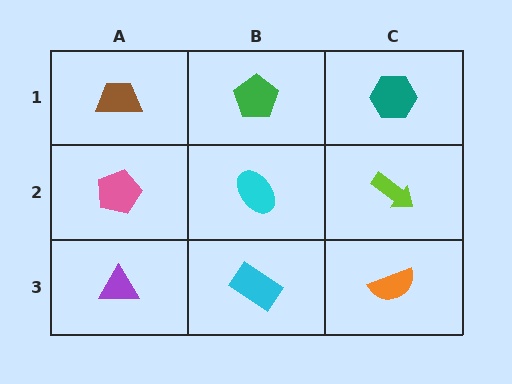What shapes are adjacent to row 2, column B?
A green pentagon (row 1, column B), a cyan rectangle (row 3, column B), a pink pentagon (row 2, column A), a lime arrow (row 2, column C).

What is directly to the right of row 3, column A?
A cyan rectangle.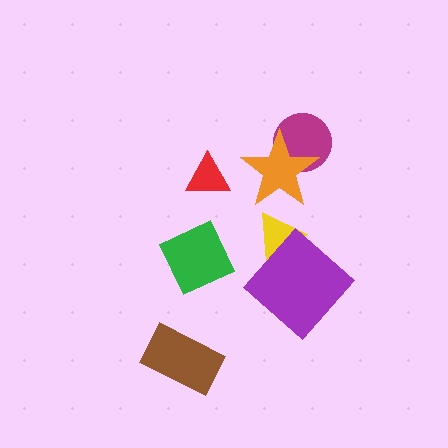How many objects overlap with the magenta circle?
1 object overlaps with the magenta circle.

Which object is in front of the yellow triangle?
The purple diamond is in front of the yellow triangle.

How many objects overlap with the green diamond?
0 objects overlap with the green diamond.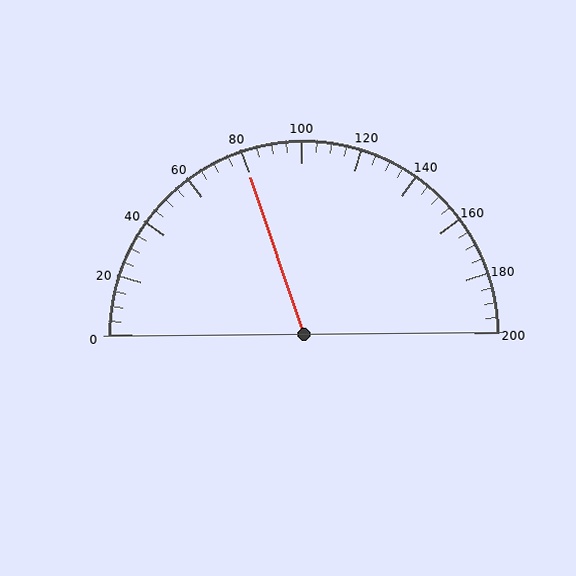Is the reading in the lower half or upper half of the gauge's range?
The reading is in the lower half of the range (0 to 200).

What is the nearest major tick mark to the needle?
The nearest major tick mark is 80.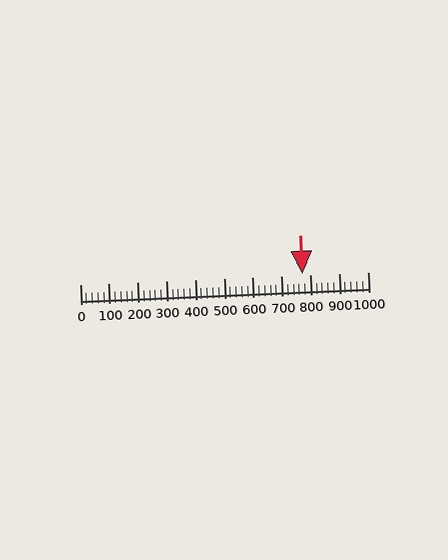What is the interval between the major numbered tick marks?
The major tick marks are spaced 100 units apart.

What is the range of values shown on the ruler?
The ruler shows values from 0 to 1000.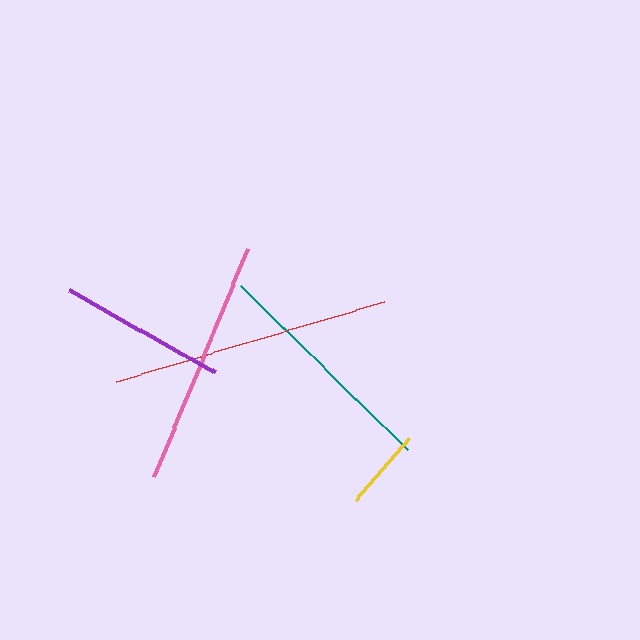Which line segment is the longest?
The red line is the longest at approximately 280 pixels.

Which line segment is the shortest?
The yellow line is the shortest at approximately 82 pixels.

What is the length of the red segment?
The red segment is approximately 280 pixels long.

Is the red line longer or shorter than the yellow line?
The red line is longer than the yellow line.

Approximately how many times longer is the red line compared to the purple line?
The red line is approximately 1.7 times the length of the purple line.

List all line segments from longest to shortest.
From longest to shortest: red, pink, teal, purple, yellow.